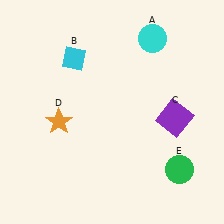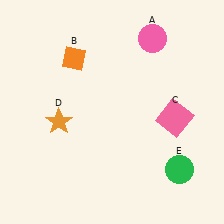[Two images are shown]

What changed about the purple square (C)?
In Image 1, C is purple. In Image 2, it changed to pink.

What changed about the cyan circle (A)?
In Image 1, A is cyan. In Image 2, it changed to pink.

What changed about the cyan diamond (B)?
In Image 1, B is cyan. In Image 2, it changed to orange.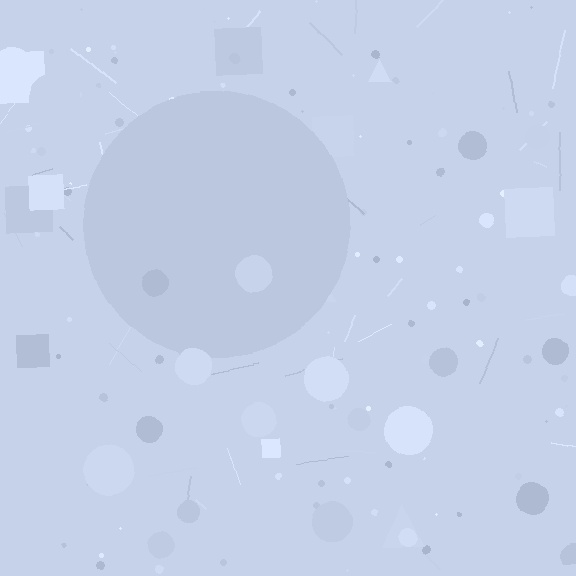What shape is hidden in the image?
A circle is hidden in the image.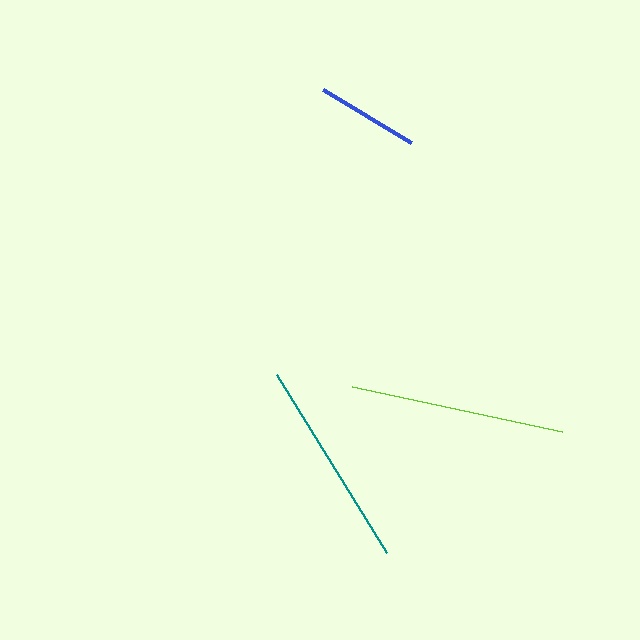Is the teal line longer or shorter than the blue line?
The teal line is longer than the blue line.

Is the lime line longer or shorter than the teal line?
The lime line is longer than the teal line.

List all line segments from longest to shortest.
From longest to shortest: lime, teal, blue.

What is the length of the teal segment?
The teal segment is approximately 209 pixels long.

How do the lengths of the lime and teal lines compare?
The lime and teal lines are approximately the same length.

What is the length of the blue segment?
The blue segment is approximately 103 pixels long.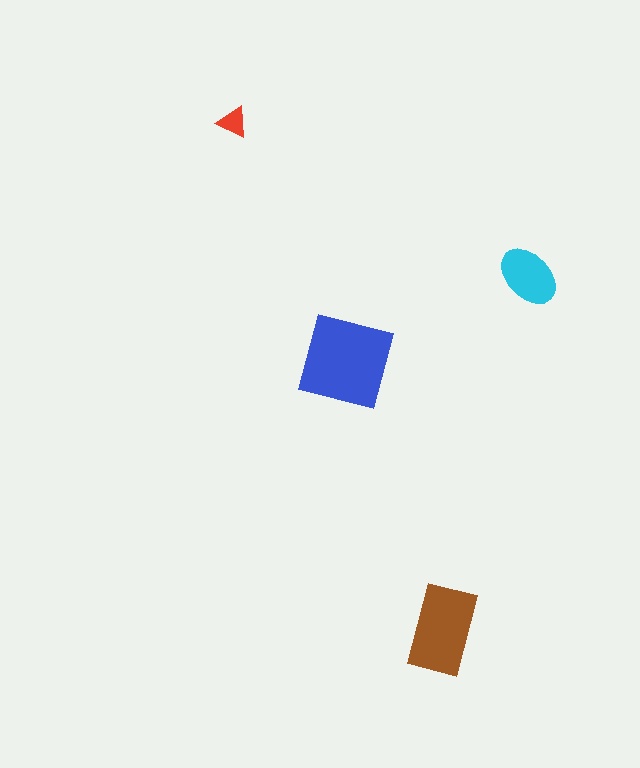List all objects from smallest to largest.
The red triangle, the cyan ellipse, the brown rectangle, the blue square.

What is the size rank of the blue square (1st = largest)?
1st.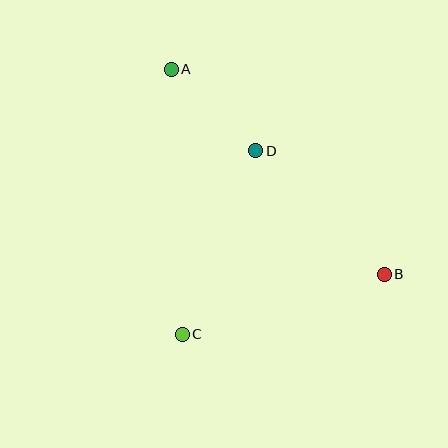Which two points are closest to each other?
Points A and D are closest to each other.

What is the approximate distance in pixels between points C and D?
The distance between C and D is approximately 197 pixels.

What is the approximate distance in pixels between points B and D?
The distance between B and D is approximately 178 pixels.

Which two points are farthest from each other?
Points A and B are farthest from each other.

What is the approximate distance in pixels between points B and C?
The distance between B and C is approximately 211 pixels.